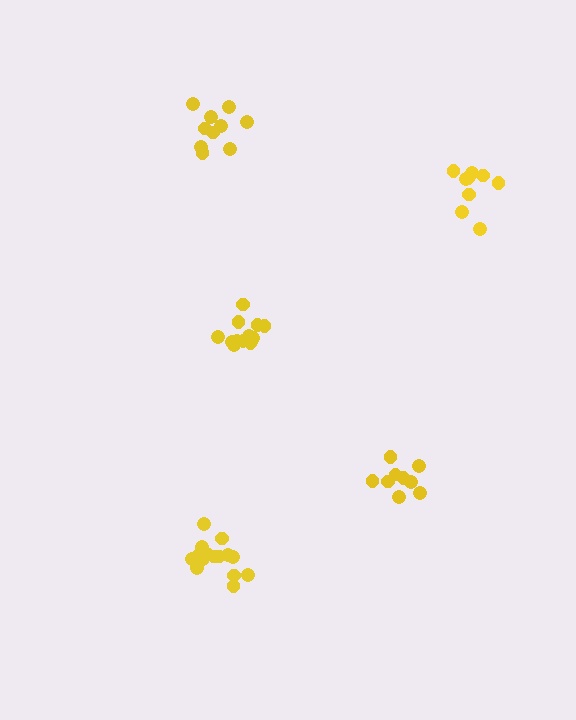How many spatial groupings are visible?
There are 5 spatial groupings.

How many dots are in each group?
Group 1: 10 dots, Group 2: 15 dots, Group 3: 9 dots, Group 4: 9 dots, Group 5: 14 dots (57 total).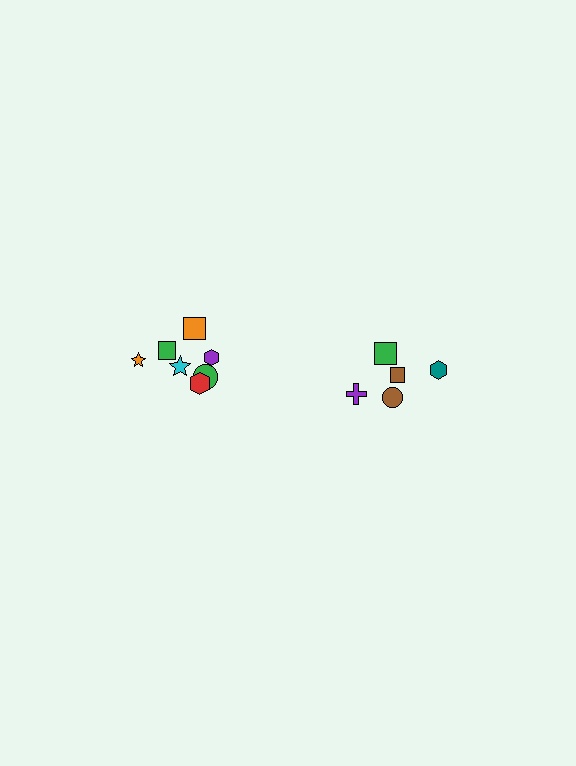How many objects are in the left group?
There are 7 objects.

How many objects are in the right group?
There are 5 objects.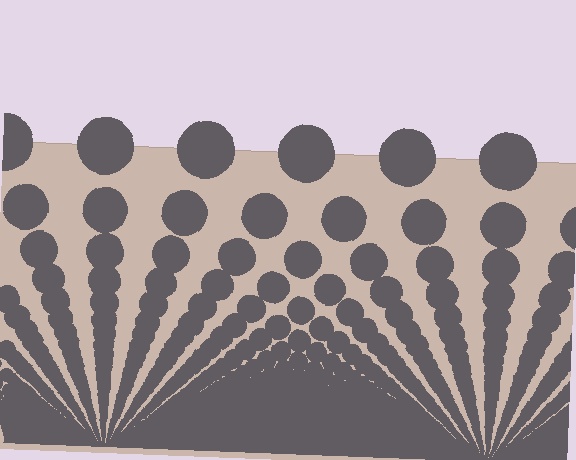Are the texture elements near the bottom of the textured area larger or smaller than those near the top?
Smaller. The gradient is inverted — elements near the bottom are smaller and denser.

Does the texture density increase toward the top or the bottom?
Density increases toward the bottom.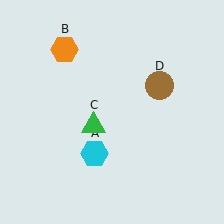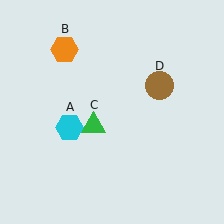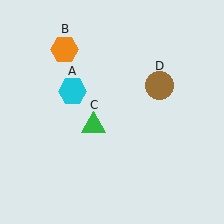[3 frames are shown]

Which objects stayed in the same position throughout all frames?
Orange hexagon (object B) and green triangle (object C) and brown circle (object D) remained stationary.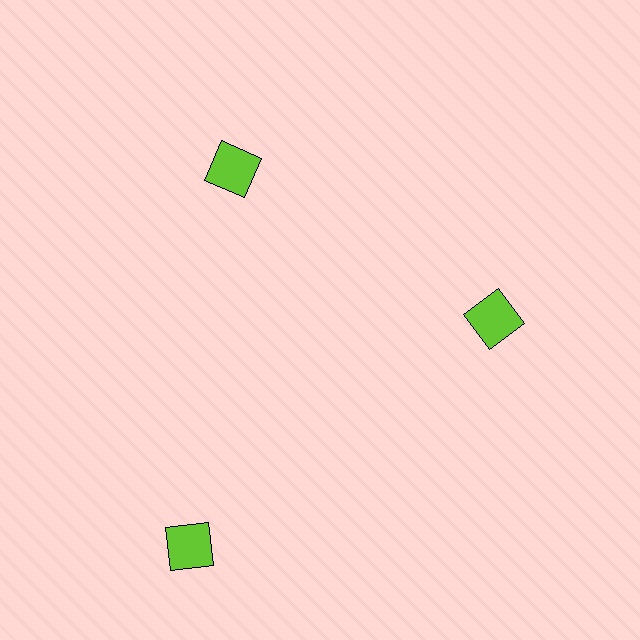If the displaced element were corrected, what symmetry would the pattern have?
It would have 3-fold rotational symmetry — the pattern would map onto itself every 120 degrees.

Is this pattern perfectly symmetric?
No. The 3 lime squares are arranged in a ring, but one element near the 7 o'clock position is pushed outward from the center, breaking the 3-fold rotational symmetry.